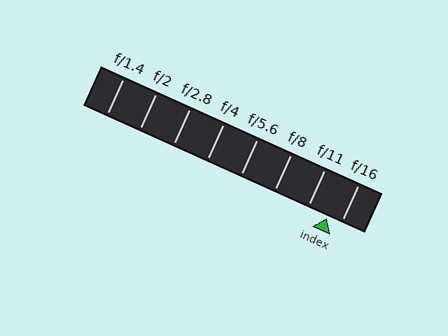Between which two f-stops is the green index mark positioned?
The index mark is between f/11 and f/16.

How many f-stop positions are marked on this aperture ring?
There are 8 f-stop positions marked.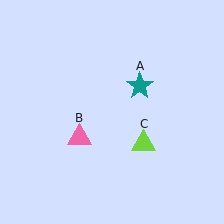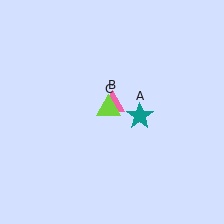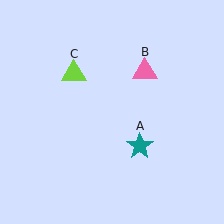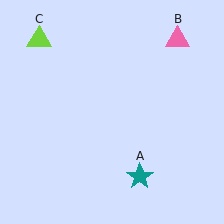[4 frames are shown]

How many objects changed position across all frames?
3 objects changed position: teal star (object A), pink triangle (object B), lime triangle (object C).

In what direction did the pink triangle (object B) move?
The pink triangle (object B) moved up and to the right.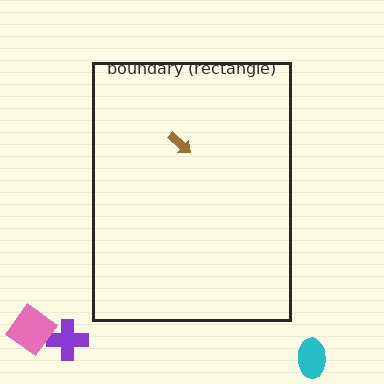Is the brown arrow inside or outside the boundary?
Inside.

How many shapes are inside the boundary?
1 inside, 3 outside.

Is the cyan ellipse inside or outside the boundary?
Outside.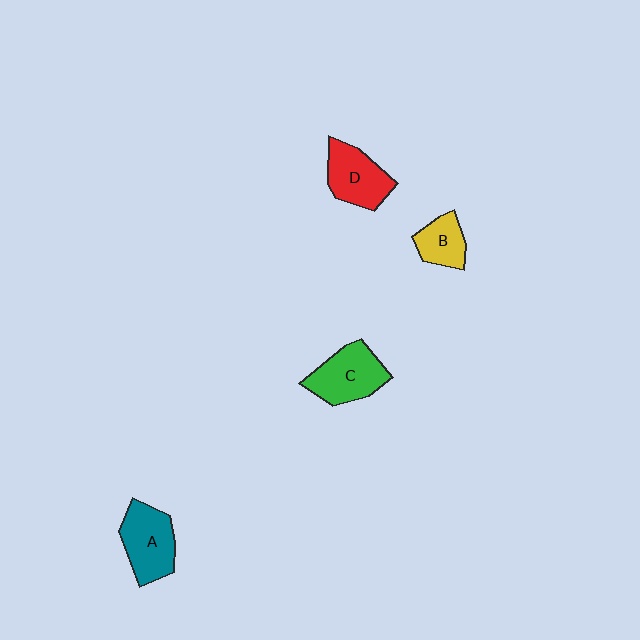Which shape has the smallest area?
Shape B (yellow).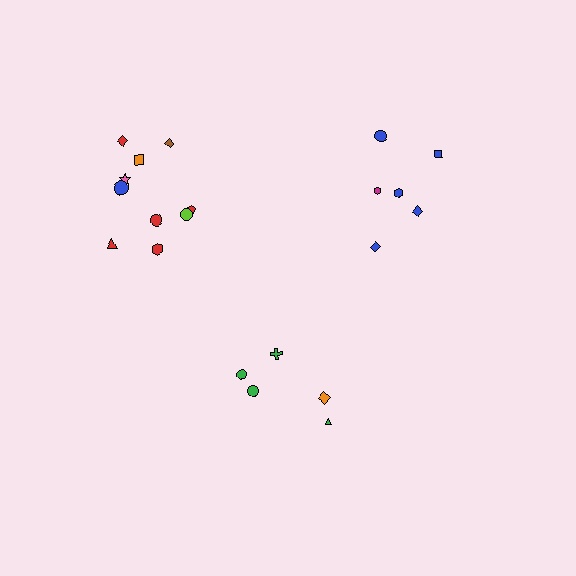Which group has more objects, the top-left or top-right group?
The top-left group.